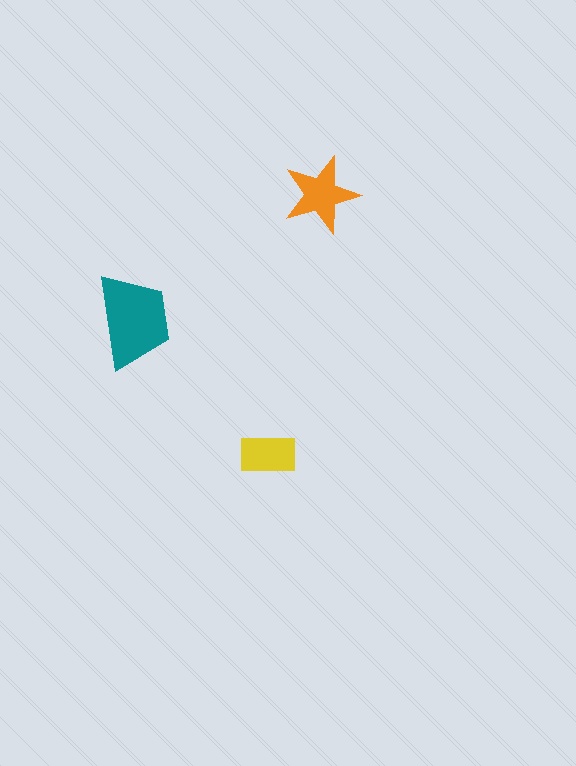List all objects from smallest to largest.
The yellow rectangle, the orange star, the teal trapezoid.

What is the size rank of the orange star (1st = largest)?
2nd.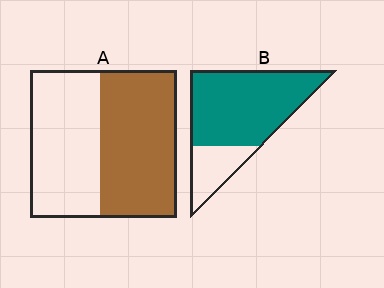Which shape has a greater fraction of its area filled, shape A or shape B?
Shape B.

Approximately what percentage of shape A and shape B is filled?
A is approximately 50% and B is approximately 75%.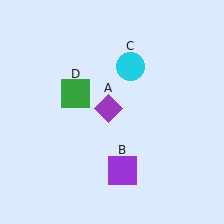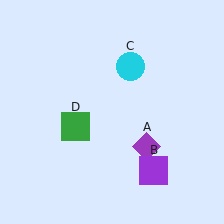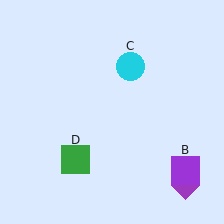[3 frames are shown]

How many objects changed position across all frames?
3 objects changed position: purple diamond (object A), purple square (object B), green square (object D).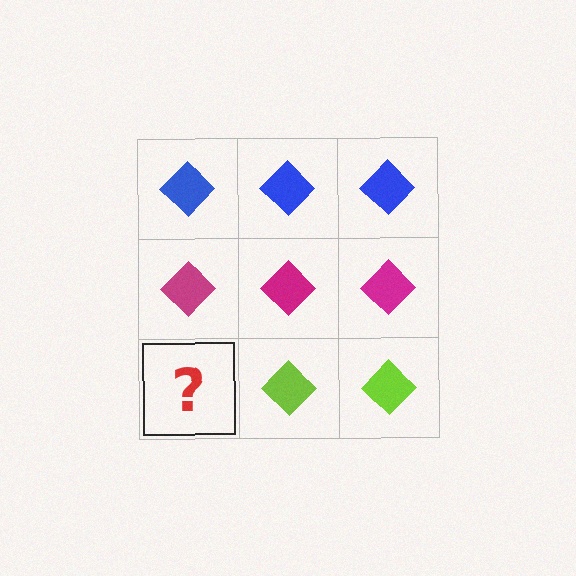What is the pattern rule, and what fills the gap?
The rule is that each row has a consistent color. The gap should be filled with a lime diamond.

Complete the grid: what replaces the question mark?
The question mark should be replaced with a lime diamond.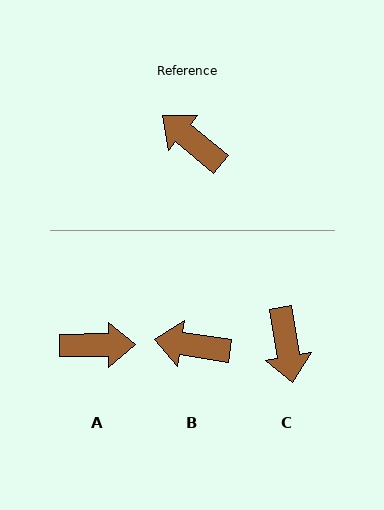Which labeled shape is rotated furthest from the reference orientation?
A, about 140 degrees away.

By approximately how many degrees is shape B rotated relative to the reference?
Approximately 32 degrees counter-clockwise.